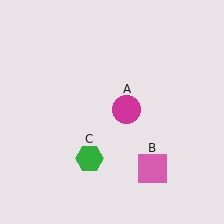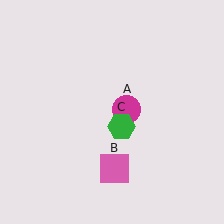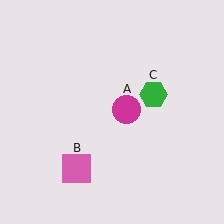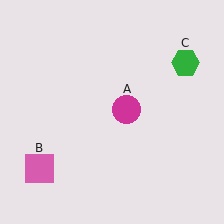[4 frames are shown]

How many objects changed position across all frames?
2 objects changed position: pink square (object B), green hexagon (object C).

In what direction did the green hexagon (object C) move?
The green hexagon (object C) moved up and to the right.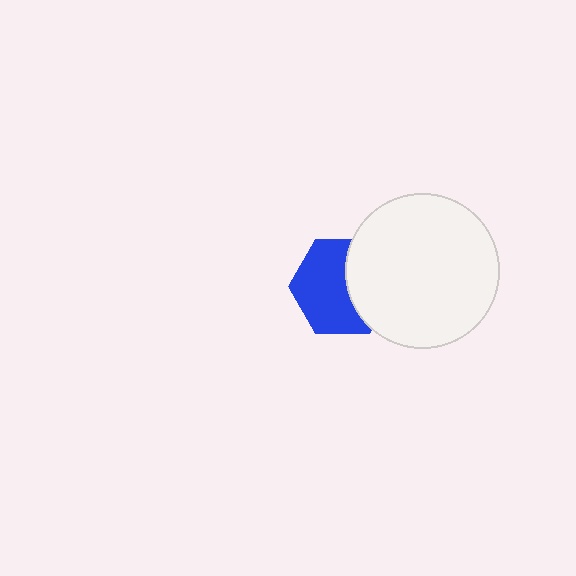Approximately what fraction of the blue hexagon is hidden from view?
Roughly 39% of the blue hexagon is hidden behind the white circle.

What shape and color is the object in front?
The object in front is a white circle.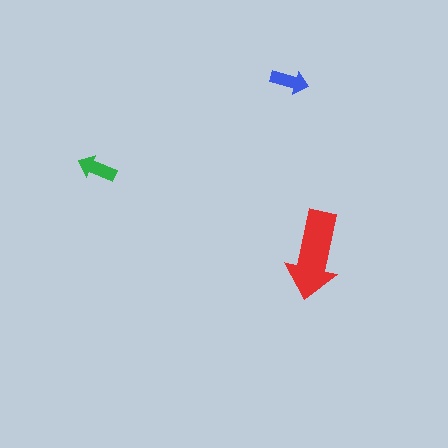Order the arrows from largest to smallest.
the red one, the green one, the blue one.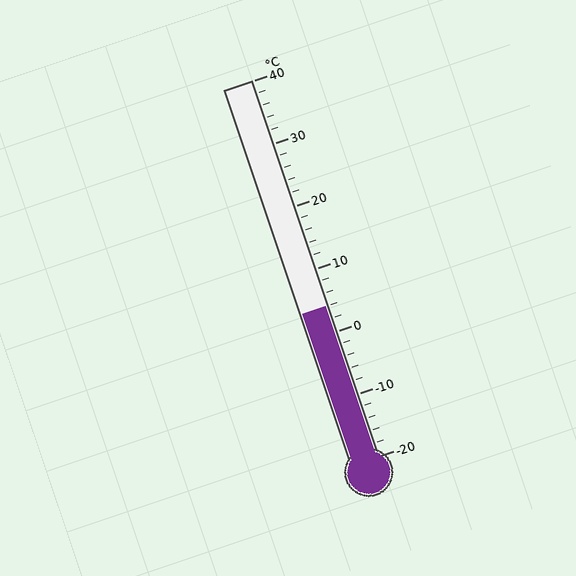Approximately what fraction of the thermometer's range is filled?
The thermometer is filled to approximately 40% of its range.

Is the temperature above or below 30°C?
The temperature is below 30°C.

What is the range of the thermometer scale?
The thermometer scale ranges from -20°C to 40°C.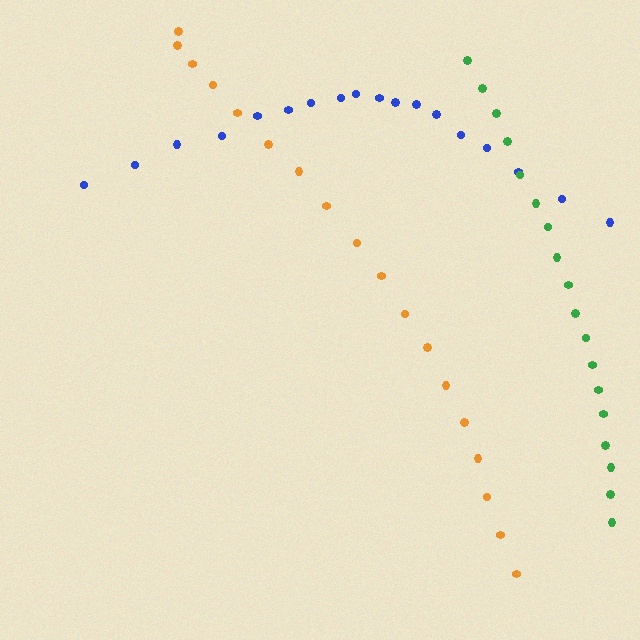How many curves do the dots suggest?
There are 3 distinct paths.